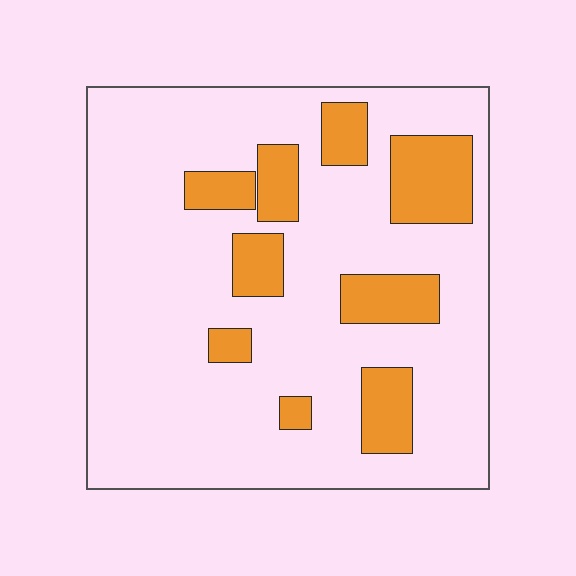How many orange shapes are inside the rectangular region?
9.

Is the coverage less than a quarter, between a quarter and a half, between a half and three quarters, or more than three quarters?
Less than a quarter.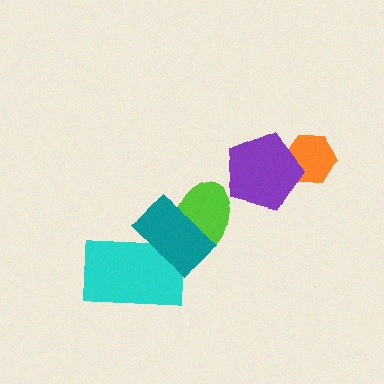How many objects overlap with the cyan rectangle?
1 object overlaps with the cyan rectangle.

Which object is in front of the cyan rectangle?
The teal rectangle is in front of the cyan rectangle.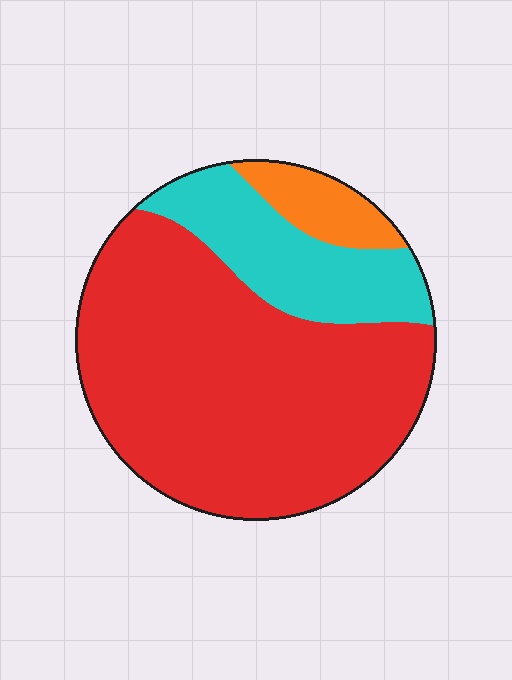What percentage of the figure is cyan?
Cyan takes up about one fifth (1/5) of the figure.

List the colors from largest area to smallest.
From largest to smallest: red, cyan, orange.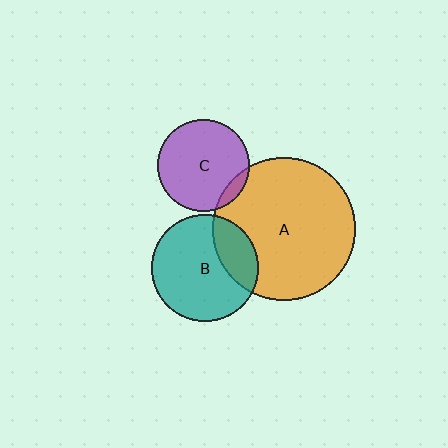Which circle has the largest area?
Circle A (orange).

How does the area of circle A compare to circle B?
Approximately 1.8 times.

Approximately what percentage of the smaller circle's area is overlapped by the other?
Approximately 10%.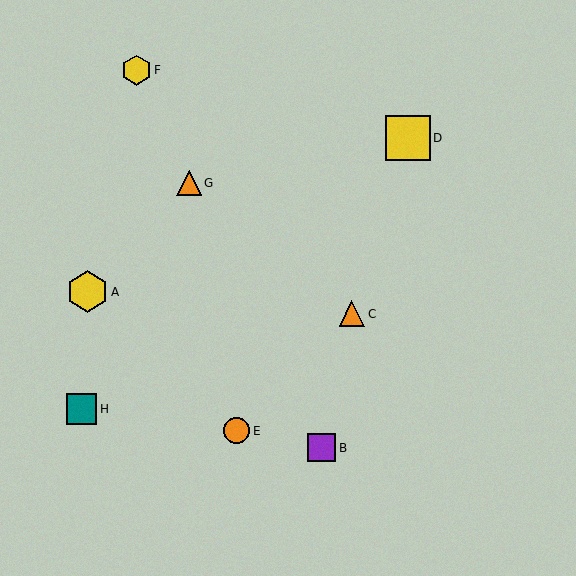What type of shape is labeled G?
Shape G is an orange triangle.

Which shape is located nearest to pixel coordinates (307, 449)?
The purple square (labeled B) at (321, 448) is nearest to that location.